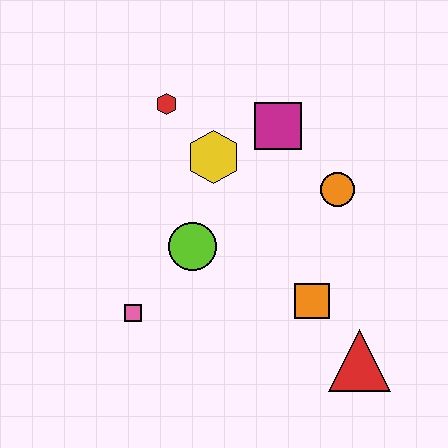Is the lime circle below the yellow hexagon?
Yes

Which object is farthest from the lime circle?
The red triangle is farthest from the lime circle.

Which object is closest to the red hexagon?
The yellow hexagon is closest to the red hexagon.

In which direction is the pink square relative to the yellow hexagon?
The pink square is below the yellow hexagon.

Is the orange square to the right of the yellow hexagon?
Yes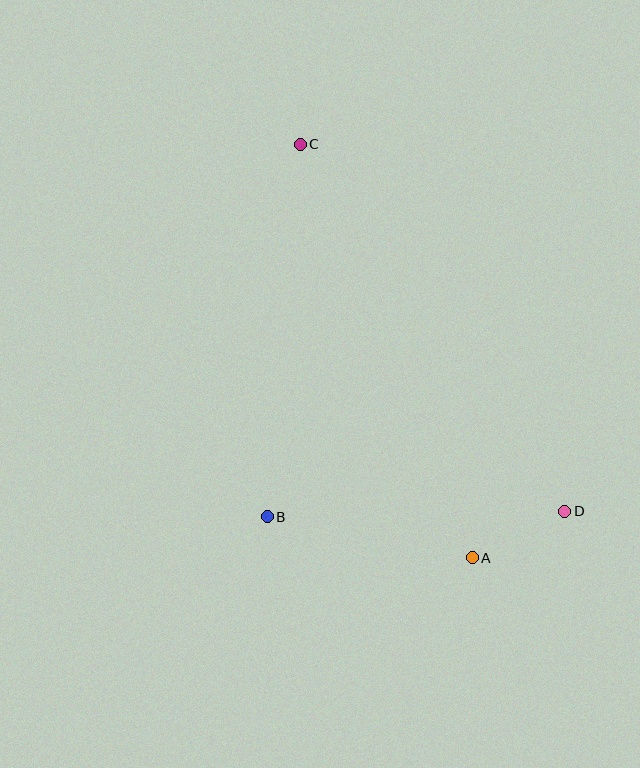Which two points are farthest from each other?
Points C and D are farthest from each other.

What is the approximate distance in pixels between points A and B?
The distance between A and B is approximately 209 pixels.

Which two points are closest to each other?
Points A and D are closest to each other.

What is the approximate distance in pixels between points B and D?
The distance between B and D is approximately 297 pixels.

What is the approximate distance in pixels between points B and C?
The distance between B and C is approximately 374 pixels.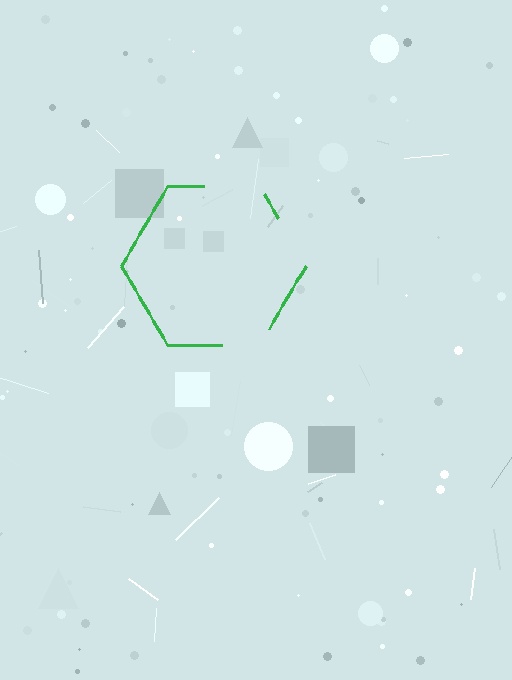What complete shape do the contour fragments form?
The contour fragments form a hexagon.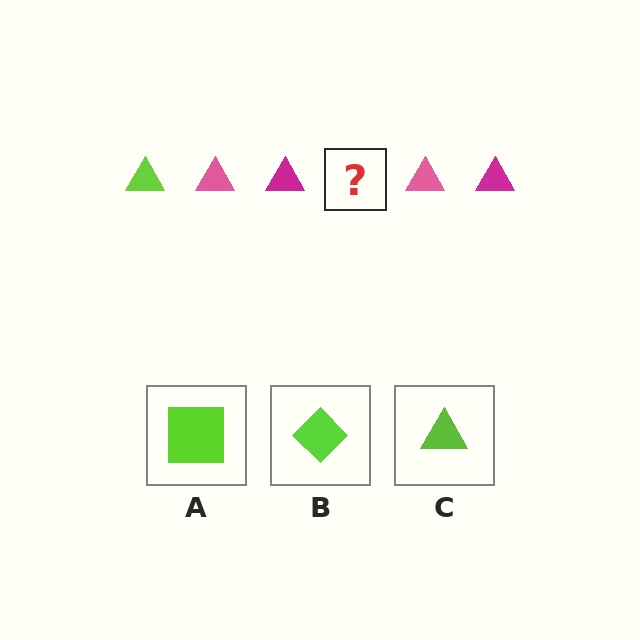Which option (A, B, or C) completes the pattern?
C.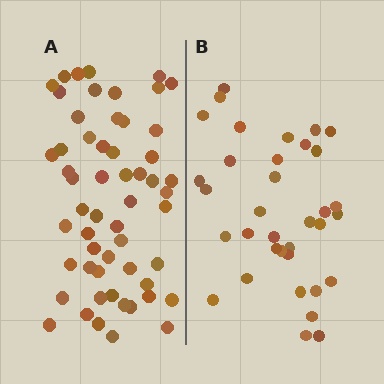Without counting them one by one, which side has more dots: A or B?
Region A (the left region) has more dots.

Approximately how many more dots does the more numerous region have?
Region A has approximately 20 more dots than region B.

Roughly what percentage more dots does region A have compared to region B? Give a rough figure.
About 60% more.